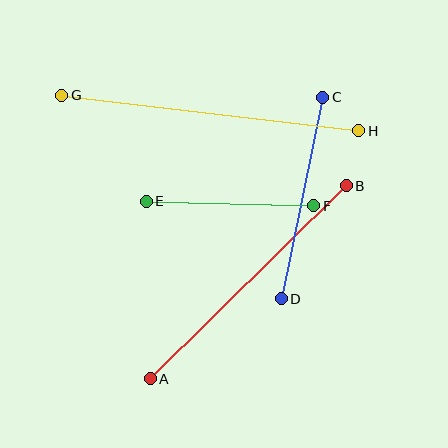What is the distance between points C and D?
The distance is approximately 205 pixels.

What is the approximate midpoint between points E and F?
The midpoint is at approximately (230, 203) pixels.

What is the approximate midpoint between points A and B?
The midpoint is at approximately (248, 282) pixels.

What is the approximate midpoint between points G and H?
The midpoint is at approximately (210, 113) pixels.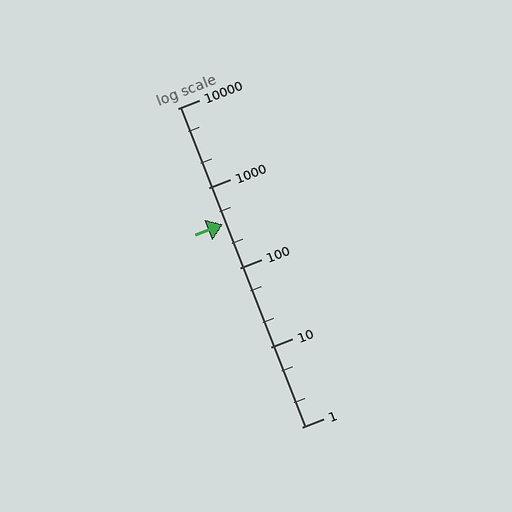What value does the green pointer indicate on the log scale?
The pointer indicates approximately 350.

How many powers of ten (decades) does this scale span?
The scale spans 4 decades, from 1 to 10000.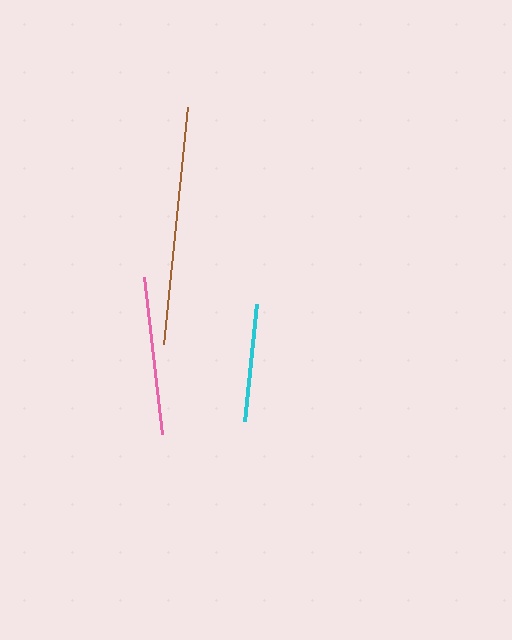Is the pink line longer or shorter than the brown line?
The brown line is longer than the pink line.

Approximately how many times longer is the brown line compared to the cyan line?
The brown line is approximately 2.0 times the length of the cyan line.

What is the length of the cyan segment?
The cyan segment is approximately 117 pixels long.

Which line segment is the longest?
The brown line is the longest at approximately 238 pixels.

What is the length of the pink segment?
The pink segment is approximately 158 pixels long.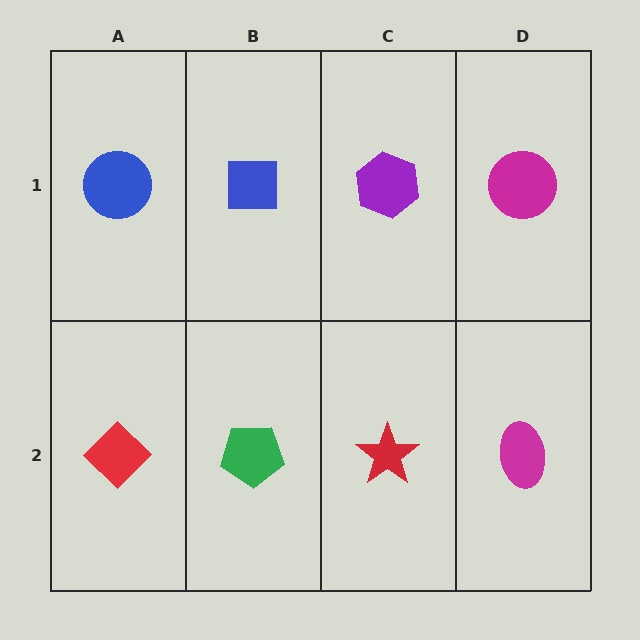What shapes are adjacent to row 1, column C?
A red star (row 2, column C), a blue square (row 1, column B), a magenta circle (row 1, column D).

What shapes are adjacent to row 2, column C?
A purple hexagon (row 1, column C), a green pentagon (row 2, column B), a magenta ellipse (row 2, column D).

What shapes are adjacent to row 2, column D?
A magenta circle (row 1, column D), a red star (row 2, column C).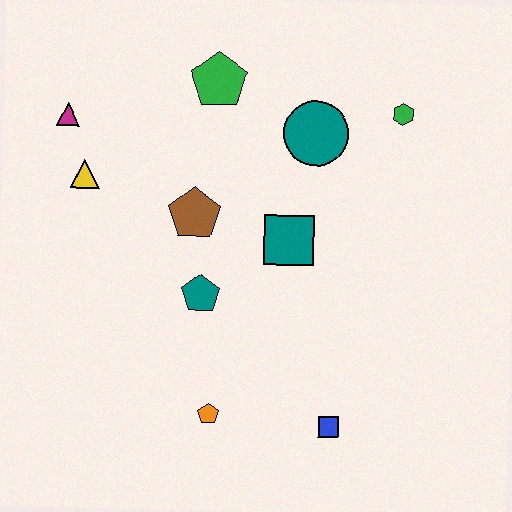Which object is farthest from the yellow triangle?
The blue square is farthest from the yellow triangle.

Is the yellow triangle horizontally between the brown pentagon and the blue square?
No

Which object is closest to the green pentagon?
The teal circle is closest to the green pentagon.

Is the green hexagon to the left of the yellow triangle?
No